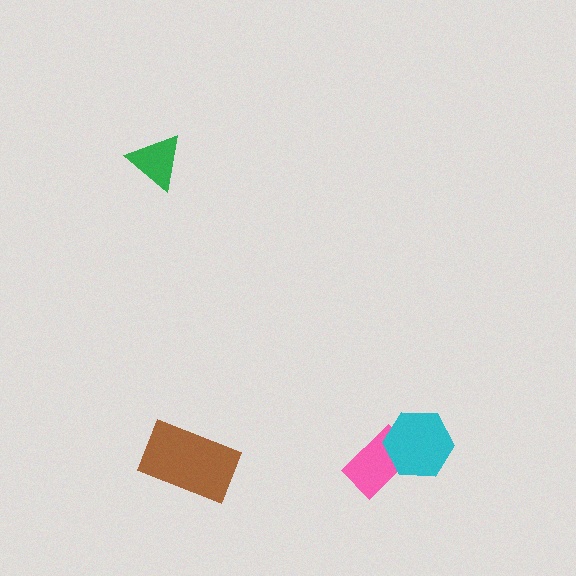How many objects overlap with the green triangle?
0 objects overlap with the green triangle.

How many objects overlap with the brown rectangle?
0 objects overlap with the brown rectangle.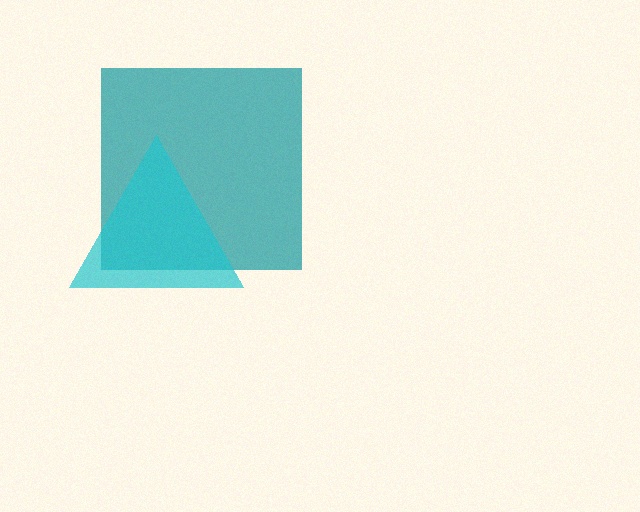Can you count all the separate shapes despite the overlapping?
Yes, there are 2 separate shapes.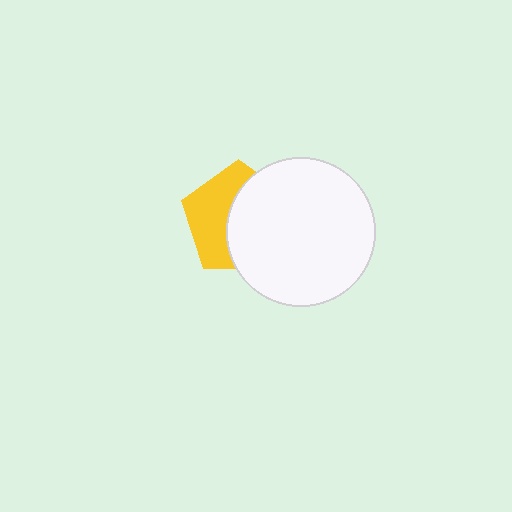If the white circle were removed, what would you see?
You would see the complete yellow pentagon.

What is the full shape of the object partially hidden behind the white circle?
The partially hidden object is a yellow pentagon.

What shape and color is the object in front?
The object in front is a white circle.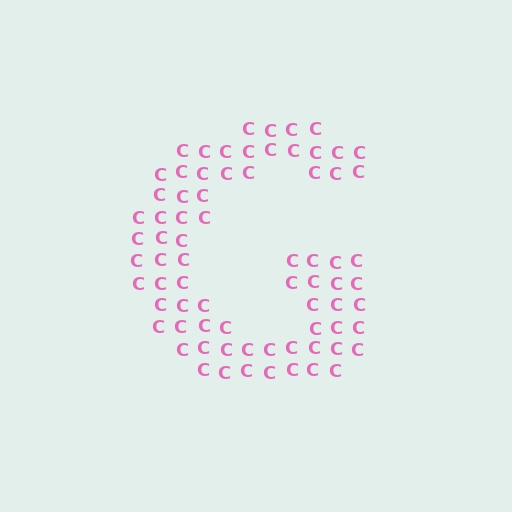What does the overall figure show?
The overall figure shows the letter G.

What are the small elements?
The small elements are letter C's.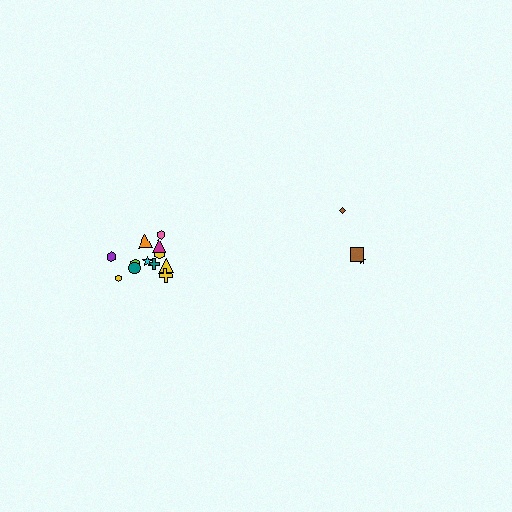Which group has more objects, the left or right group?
The left group.